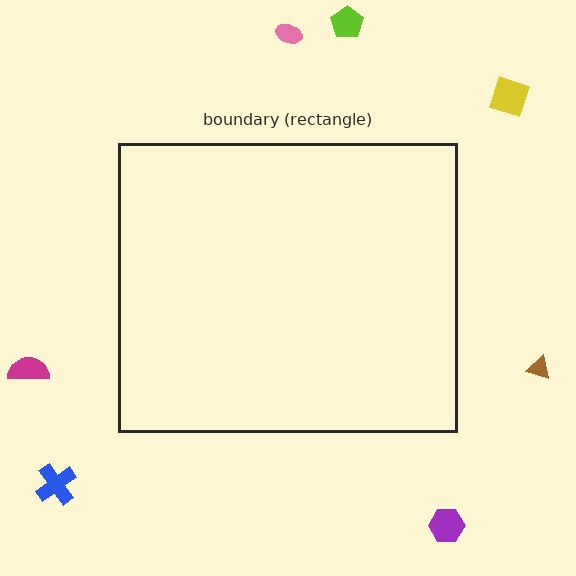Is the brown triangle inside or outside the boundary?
Outside.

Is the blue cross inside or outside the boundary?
Outside.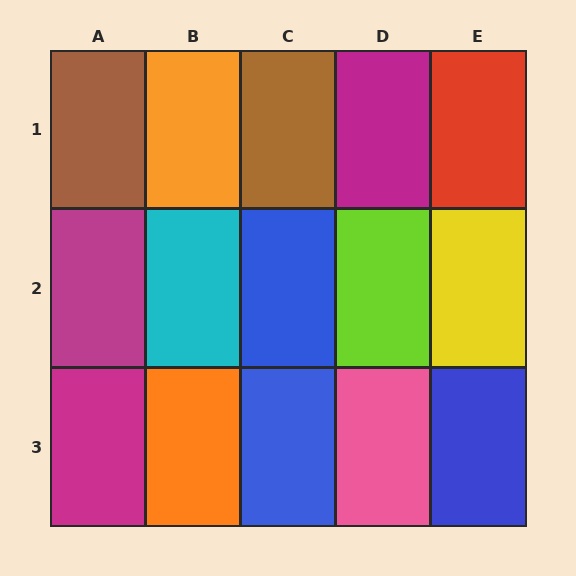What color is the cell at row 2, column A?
Magenta.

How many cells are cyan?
1 cell is cyan.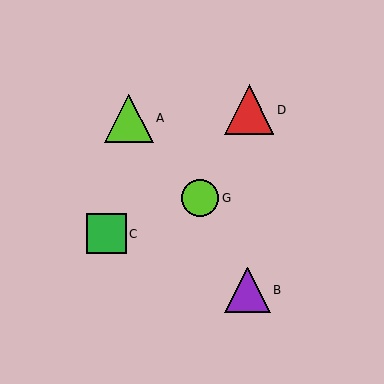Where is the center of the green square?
The center of the green square is at (106, 234).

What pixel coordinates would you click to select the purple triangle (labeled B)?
Click at (248, 290) to select the purple triangle B.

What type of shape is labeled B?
Shape B is a purple triangle.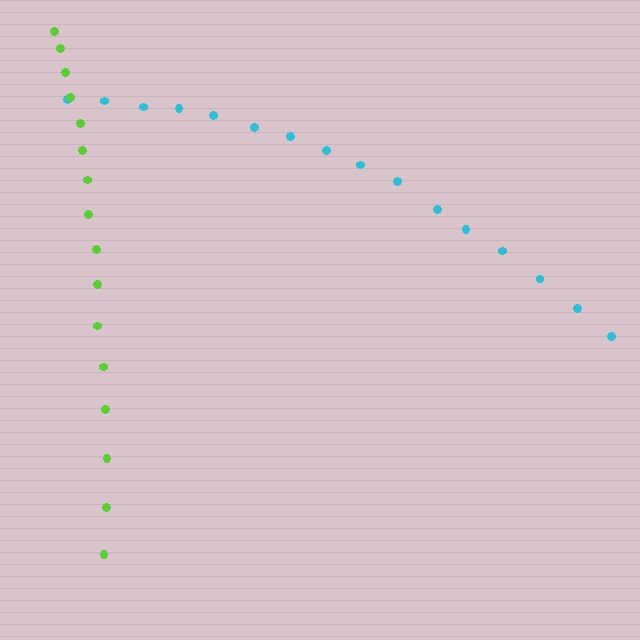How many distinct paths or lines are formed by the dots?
There are 2 distinct paths.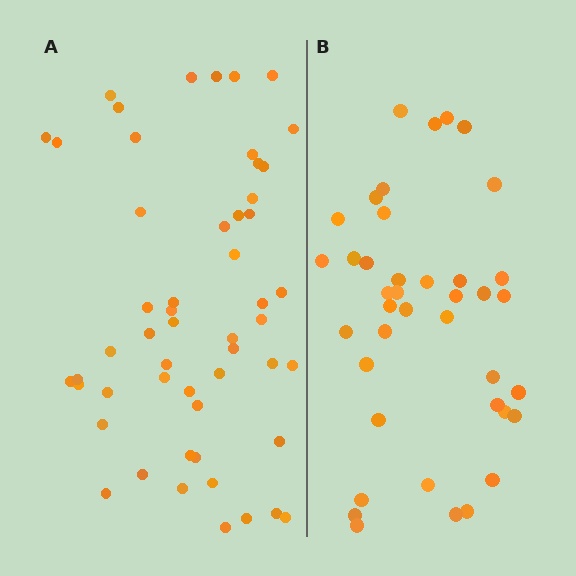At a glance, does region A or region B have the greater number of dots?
Region A (the left region) has more dots.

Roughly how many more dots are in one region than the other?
Region A has approximately 15 more dots than region B.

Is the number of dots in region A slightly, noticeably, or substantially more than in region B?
Region A has noticeably more, but not dramatically so. The ratio is roughly 1.3 to 1.